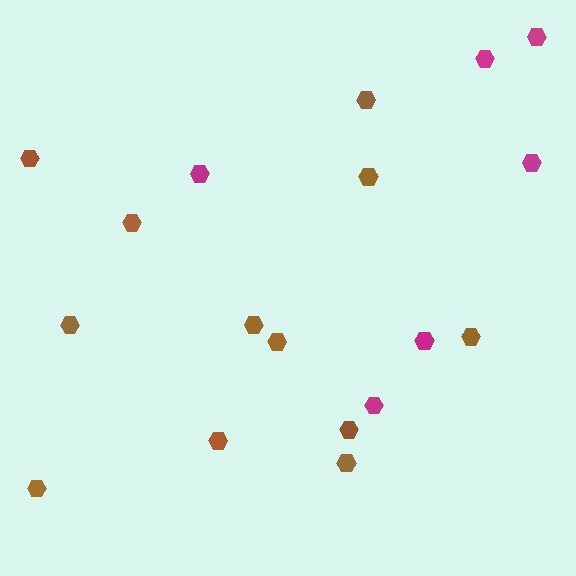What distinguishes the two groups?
There are 2 groups: one group of magenta hexagons (6) and one group of brown hexagons (12).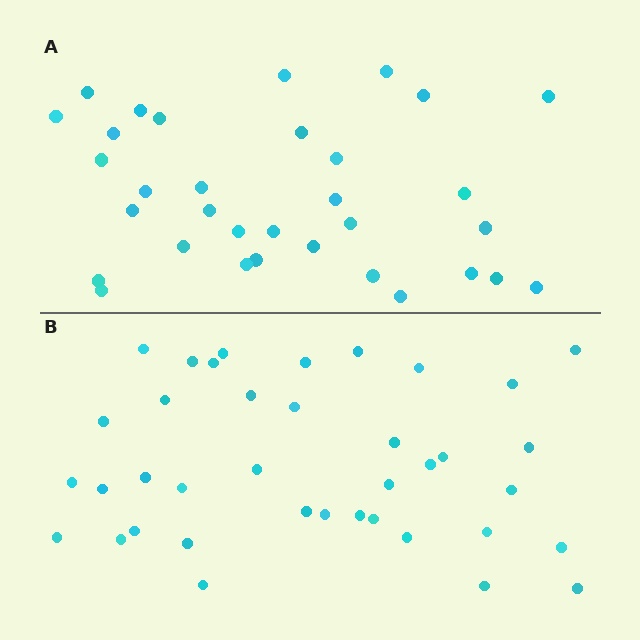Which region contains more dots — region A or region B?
Region B (the bottom region) has more dots.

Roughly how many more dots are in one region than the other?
Region B has about 5 more dots than region A.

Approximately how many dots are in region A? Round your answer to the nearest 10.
About 30 dots. (The exact count is 33, which rounds to 30.)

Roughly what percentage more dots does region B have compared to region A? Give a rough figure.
About 15% more.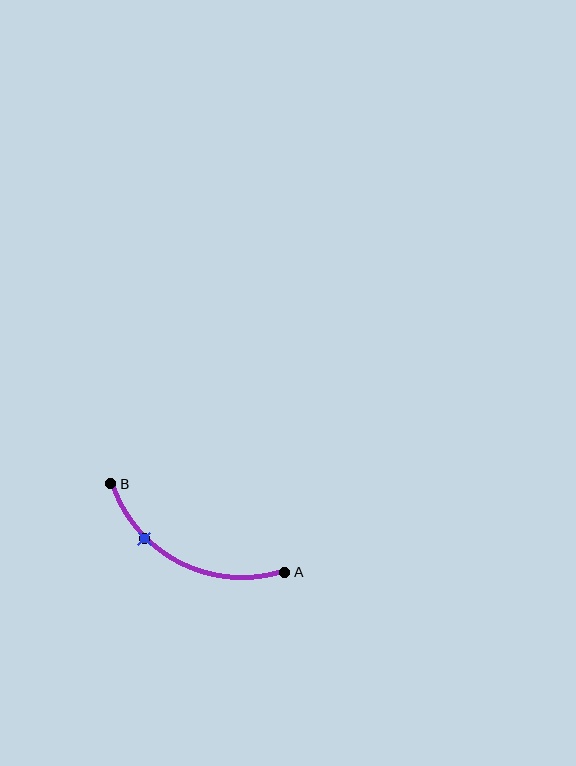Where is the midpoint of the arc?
The arc midpoint is the point on the curve farthest from the straight line joining A and B. It sits below that line.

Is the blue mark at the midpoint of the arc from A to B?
No. The blue mark lies on the arc but is closer to endpoint B. The arc midpoint would be at the point on the curve equidistant along the arc from both A and B.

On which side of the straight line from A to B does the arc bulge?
The arc bulges below the straight line connecting A and B.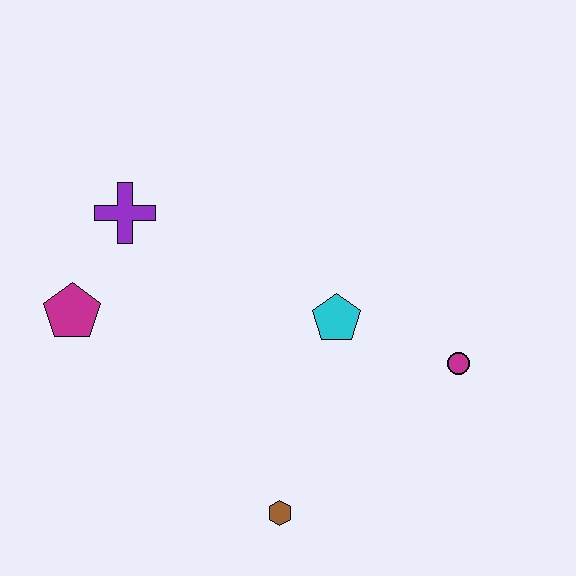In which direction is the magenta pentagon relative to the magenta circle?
The magenta pentagon is to the left of the magenta circle.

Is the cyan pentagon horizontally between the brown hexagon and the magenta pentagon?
No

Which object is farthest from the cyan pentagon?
The magenta pentagon is farthest from the cyan pentagon.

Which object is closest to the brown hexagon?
The cyan pentagon is closest to the brown hexagon.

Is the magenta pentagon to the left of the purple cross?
Yes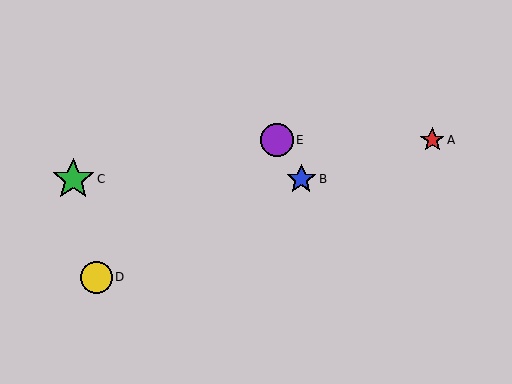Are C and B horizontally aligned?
Yes, both are at y≈179.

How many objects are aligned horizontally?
2 objects (B, C) are aligned horizontally.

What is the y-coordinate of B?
Object B is at y≈179.